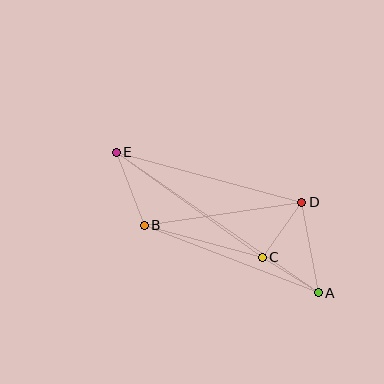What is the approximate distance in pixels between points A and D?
The distance between A and D is approximately 92 pixels.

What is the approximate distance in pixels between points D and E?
The distance between D and E is approximately 192 pixels.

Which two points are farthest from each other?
Points A and E are farthest from each other.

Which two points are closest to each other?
Points A and C are closest to each other.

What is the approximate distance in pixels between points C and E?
The distance between C and E is approximately 180 pixels.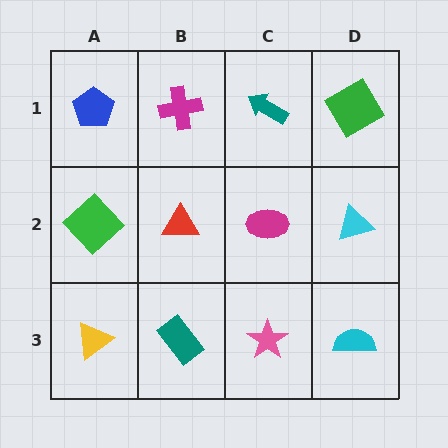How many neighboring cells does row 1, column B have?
3.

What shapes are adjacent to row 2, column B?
A magenta cross (row 1, column B), a teal rectangle (row 3, column B), a green diamond (row 2, column A), a magenta ellipse (row 2, column C).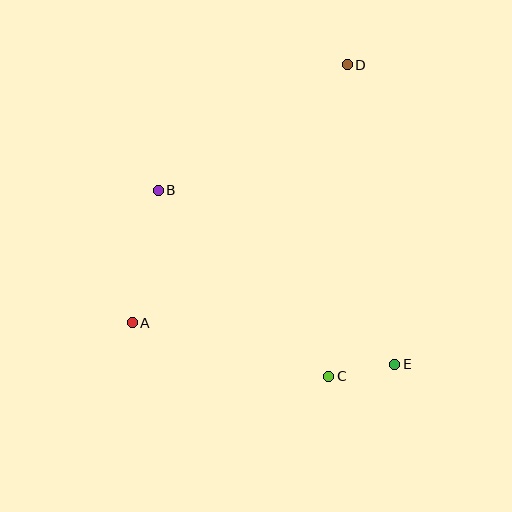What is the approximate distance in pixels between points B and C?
The distance between B and C is approximately 252 pixels.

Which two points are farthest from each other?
Points A and D are farthest from each other.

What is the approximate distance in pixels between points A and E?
The distance between A and E is approximately 266 pixels.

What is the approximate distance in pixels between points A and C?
The distance between A and C is approximately 204 pixels.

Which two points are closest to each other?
Points C and E are closest to each other.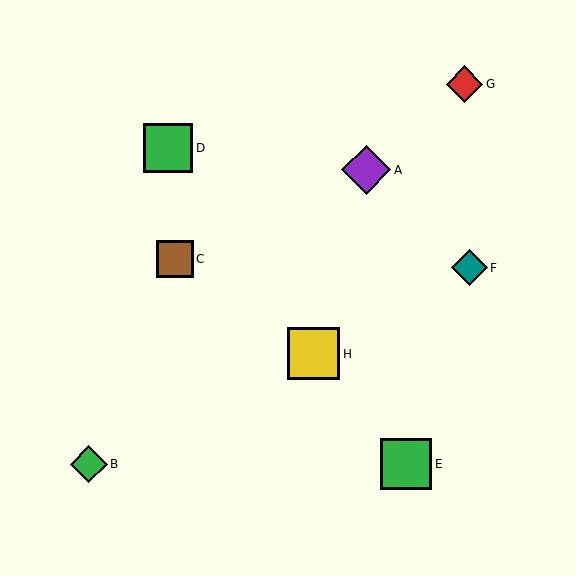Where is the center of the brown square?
The center of the brown square is at (175, 259).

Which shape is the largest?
The yellow square (labeled H) is the largest.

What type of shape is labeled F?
Shape F is a teal diamond.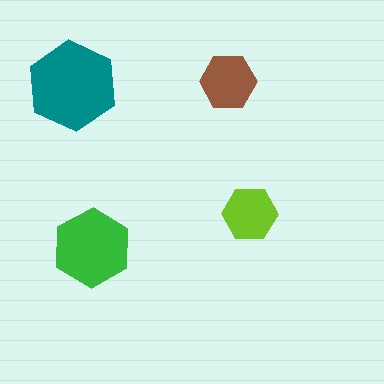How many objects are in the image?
There are 4 objects in the image.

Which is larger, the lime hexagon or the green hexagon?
The green one.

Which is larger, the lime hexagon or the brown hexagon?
The brown one.